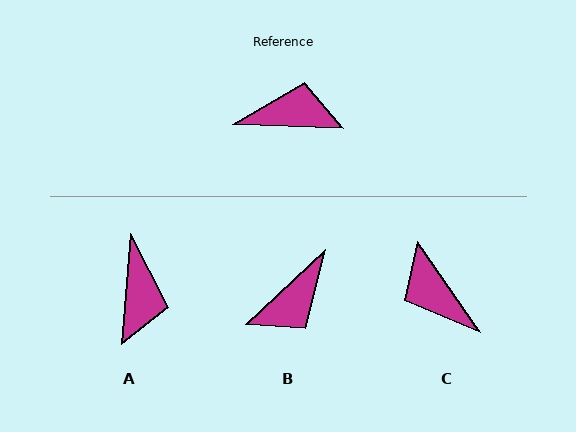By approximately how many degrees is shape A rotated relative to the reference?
Approximately 93 degrees clockwise.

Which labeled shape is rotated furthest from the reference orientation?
B, about 135 degrees away.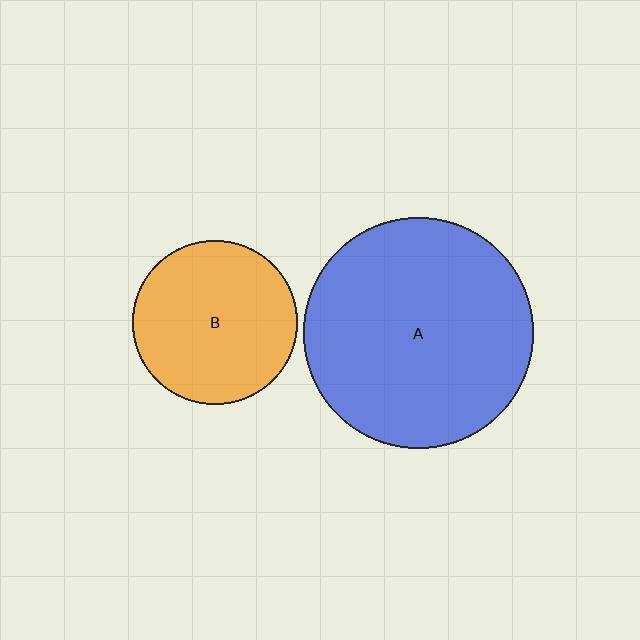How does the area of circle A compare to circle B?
Approximately 2.0 times.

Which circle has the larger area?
Circle A (blue).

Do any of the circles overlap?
No, none of the circles overlap.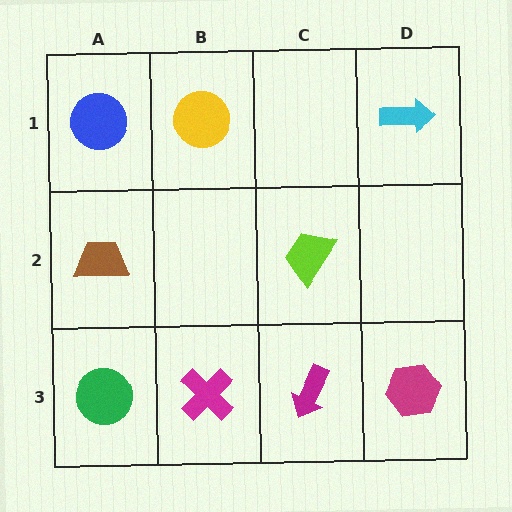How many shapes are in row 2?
2 shapes.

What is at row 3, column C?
A magenta arrow.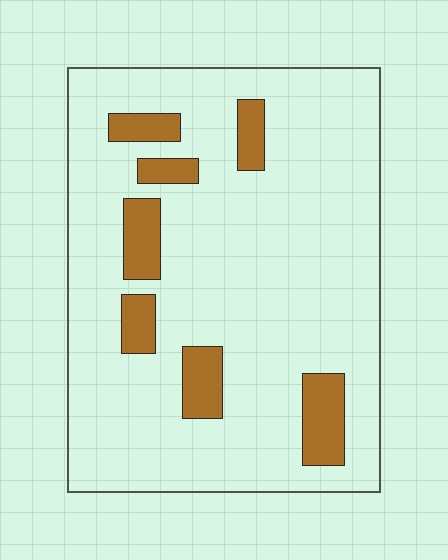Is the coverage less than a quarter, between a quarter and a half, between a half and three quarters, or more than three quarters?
Less than a quarter.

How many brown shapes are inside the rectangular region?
7.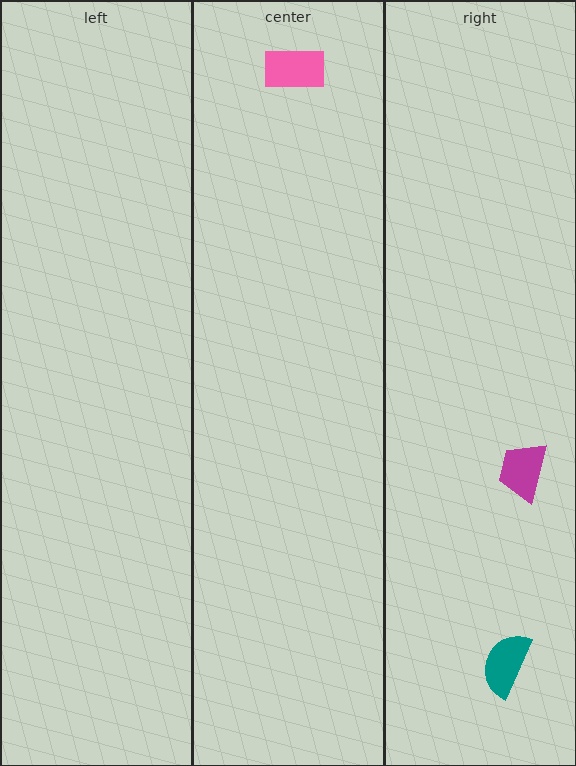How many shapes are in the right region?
2.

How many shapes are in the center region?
1.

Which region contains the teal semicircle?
The right region.